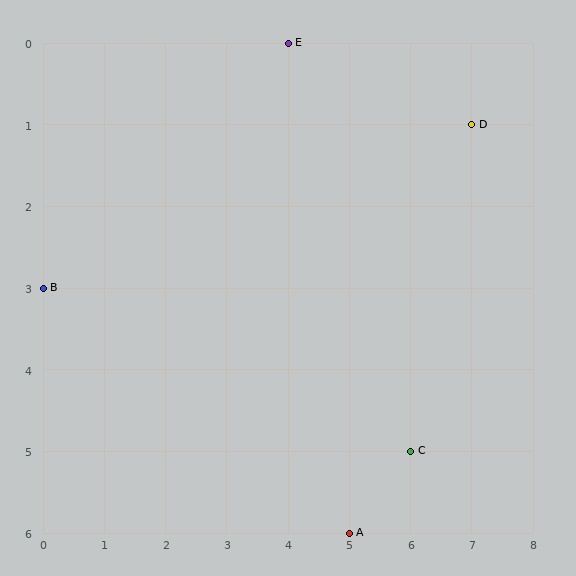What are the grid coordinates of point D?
Point D is at grid coordinates (7, 1).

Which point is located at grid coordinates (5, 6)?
Point A is at (5, 6).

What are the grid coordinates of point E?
Point E is at grid coordinates (4, 0).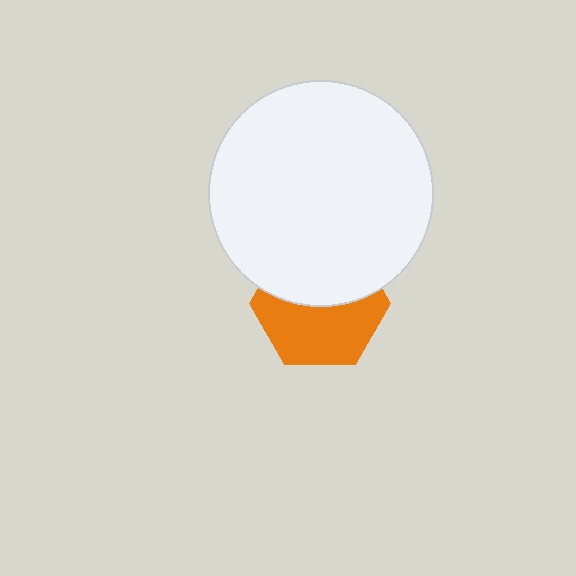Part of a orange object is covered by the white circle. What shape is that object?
It is a hexagon.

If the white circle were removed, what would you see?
You would see the complete orange hexagon.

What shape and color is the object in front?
The object in front is a white circle.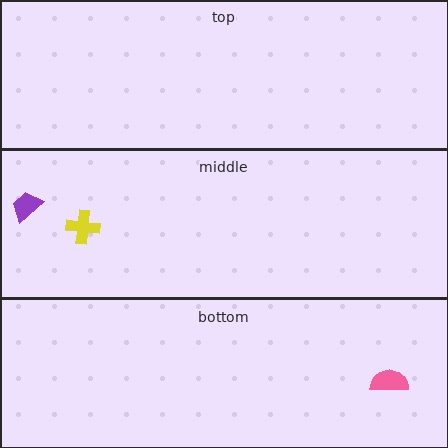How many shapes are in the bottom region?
1.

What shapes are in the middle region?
The yellow cross, the purple trapezoid.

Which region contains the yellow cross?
The middle region.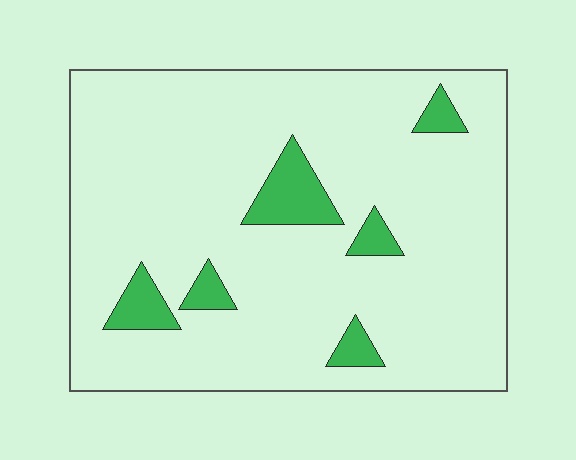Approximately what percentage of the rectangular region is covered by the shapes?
Approximately 10%.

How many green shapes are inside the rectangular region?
6.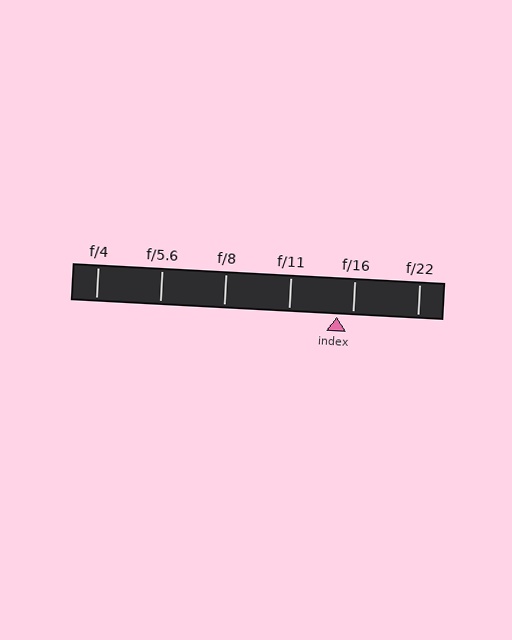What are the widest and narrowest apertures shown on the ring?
The widest aperture shown is f/4 and the narrowest is f/22.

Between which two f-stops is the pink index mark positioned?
The index mark is between f/11 and f/16.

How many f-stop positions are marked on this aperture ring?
There are 6 f-stop positions marked.